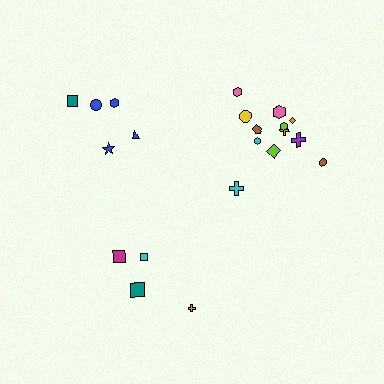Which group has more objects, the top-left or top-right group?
The top-right group.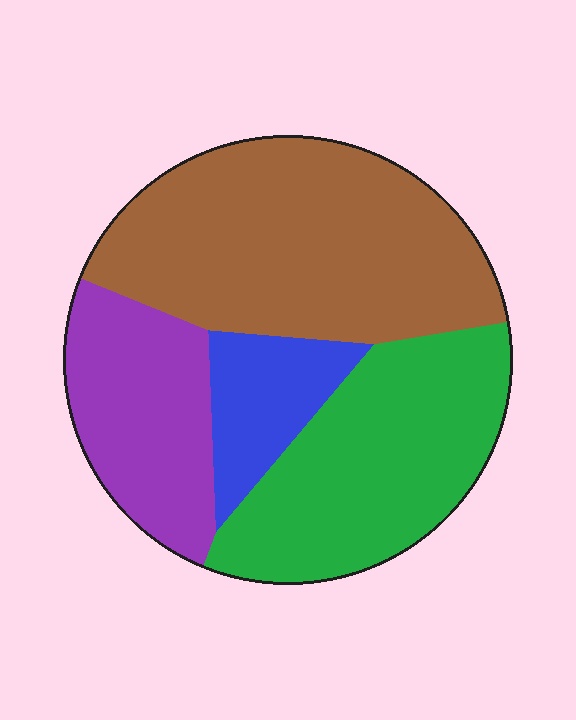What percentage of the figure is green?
Green takes up about one third (1/3) of the figure.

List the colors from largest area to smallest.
From largest to smallest: brown, green, purple, blue.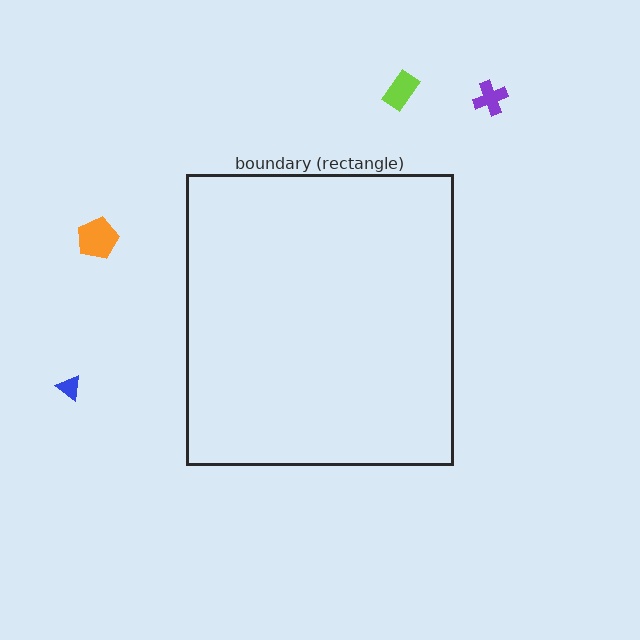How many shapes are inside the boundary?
0 inside, 4 outside.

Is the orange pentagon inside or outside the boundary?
Outside.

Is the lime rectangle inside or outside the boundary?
Outside.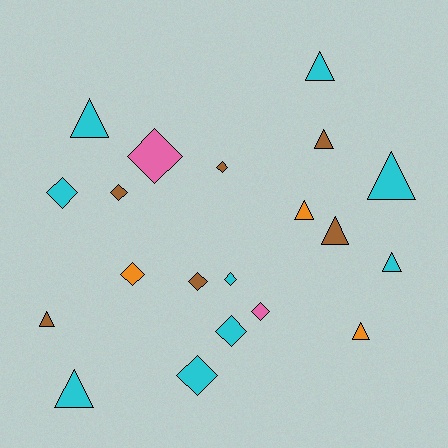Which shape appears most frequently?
Triangle, with 10 objects.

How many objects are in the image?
There are 20 objects.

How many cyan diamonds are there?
There are 4 cyan diamonds.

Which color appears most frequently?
Cyan, with 9 objects.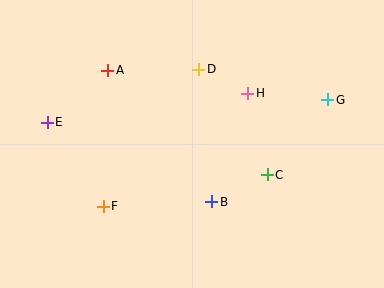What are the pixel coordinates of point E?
Point E is at (47, 122).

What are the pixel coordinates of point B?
Point B is at (212, 202).